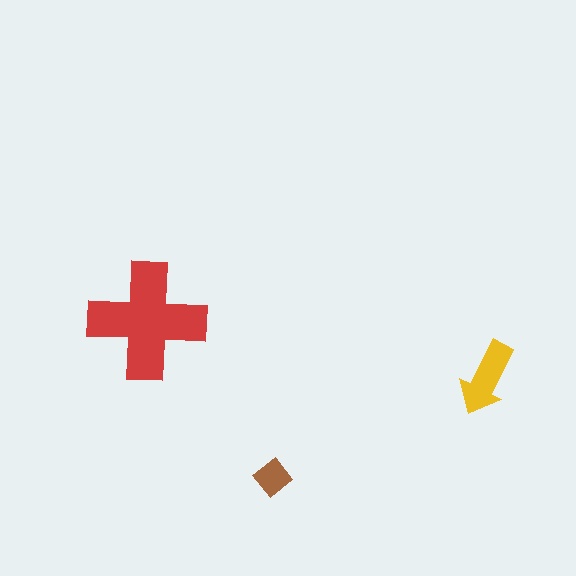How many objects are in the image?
There are 3 objects in the image.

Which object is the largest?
The red cross.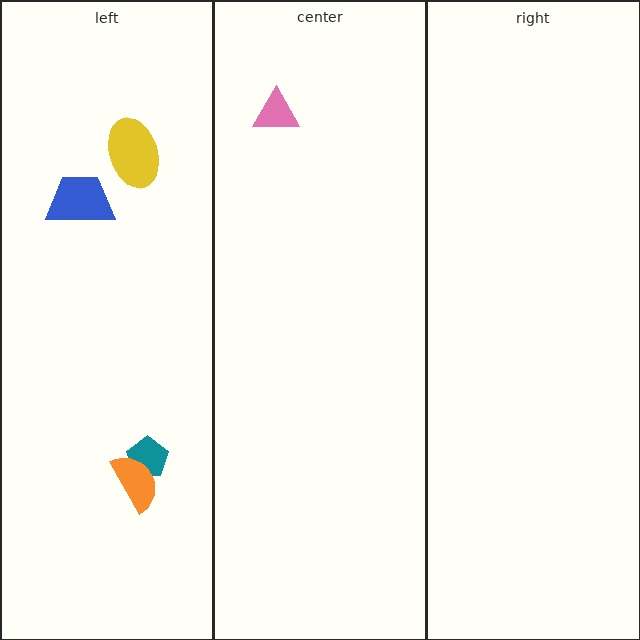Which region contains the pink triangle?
The center region.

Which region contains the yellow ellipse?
The left region.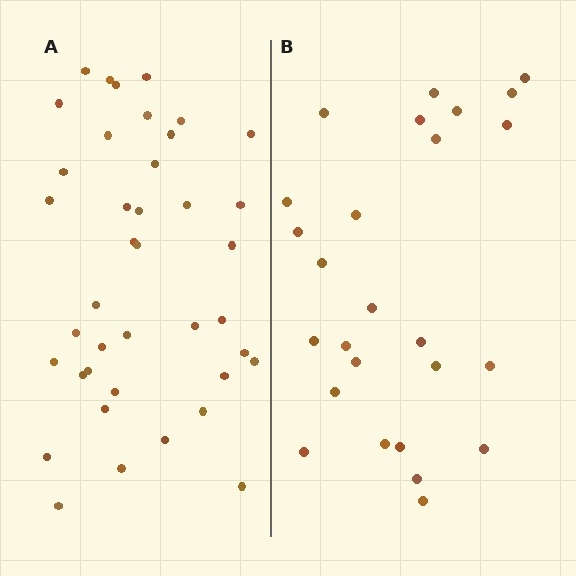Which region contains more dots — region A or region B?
Region A (the left region) has more dots.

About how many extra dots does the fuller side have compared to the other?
Region A has approximately 15 more dots than region B.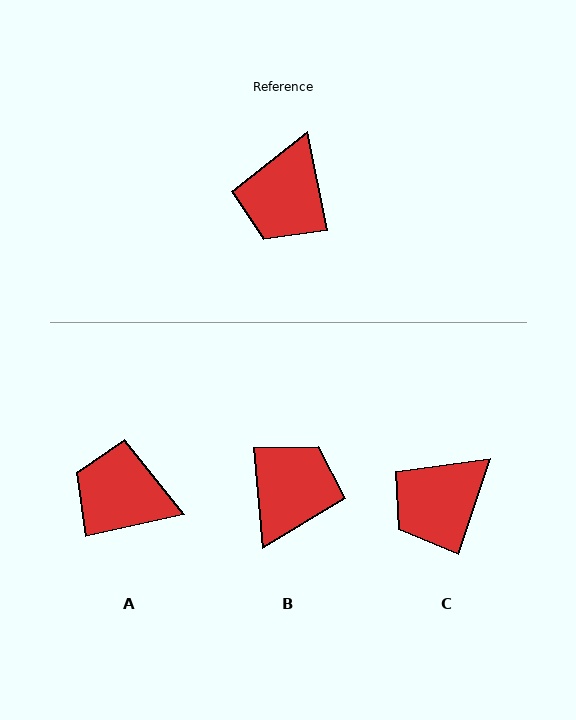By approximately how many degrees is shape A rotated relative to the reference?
Approximately 89 degrees clockwise.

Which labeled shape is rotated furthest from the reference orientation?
B, about 174 degrees away.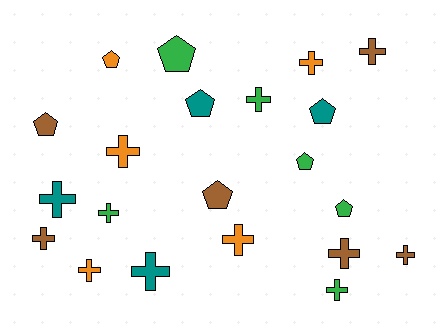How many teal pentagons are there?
There are 2 teal pentagons.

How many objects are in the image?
There are 21 objects.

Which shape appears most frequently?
Cross, with 13 objects.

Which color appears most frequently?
Brown, with 6 objects.